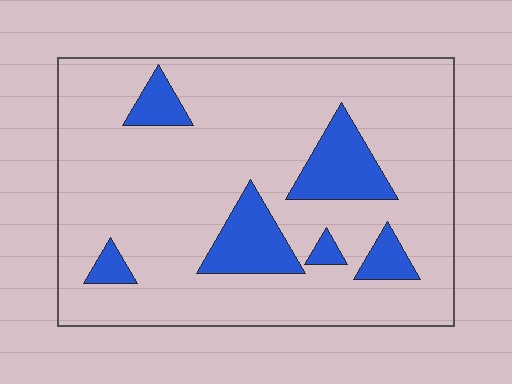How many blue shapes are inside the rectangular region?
6.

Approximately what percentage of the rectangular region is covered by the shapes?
Approximately 15%.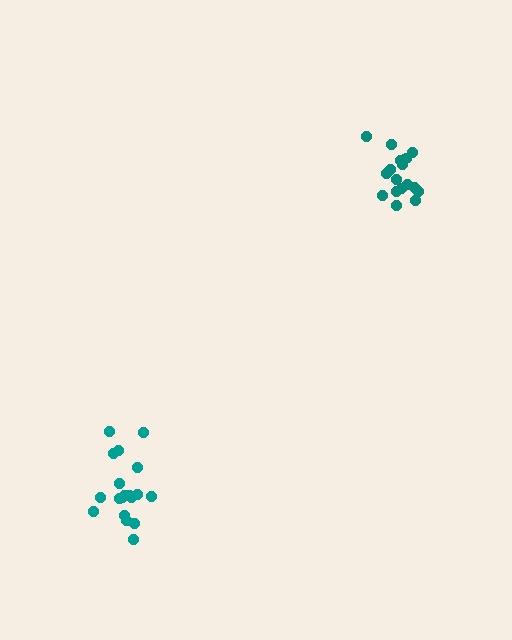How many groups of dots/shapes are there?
There are 2 groups.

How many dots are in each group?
Group 1: 19 dots, Group 2: 18 dots (37 total).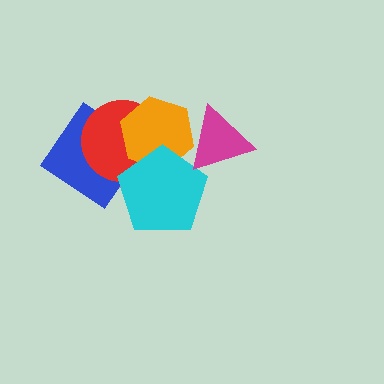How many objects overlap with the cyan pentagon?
4 objects overlap with the cyan pentagon.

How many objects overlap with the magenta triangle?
2 objects overlap with the magenta triangle.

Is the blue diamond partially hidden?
Yes, it is partially covered by another shape.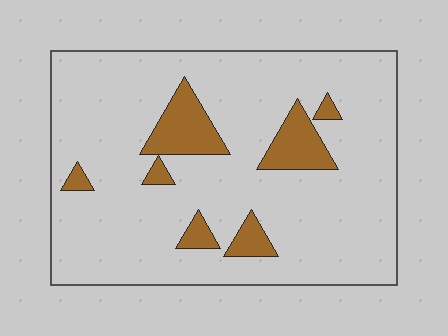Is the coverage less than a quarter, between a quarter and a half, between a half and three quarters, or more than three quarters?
Less than a quarter.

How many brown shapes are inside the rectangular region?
7.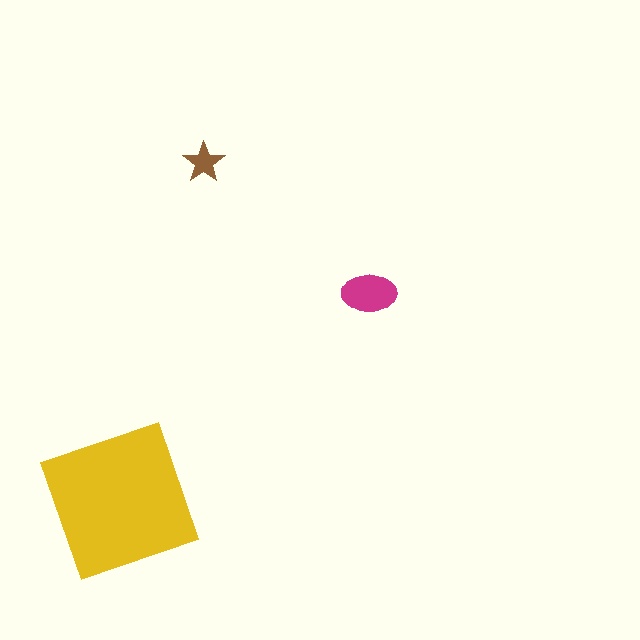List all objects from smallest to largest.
The brown star, the magenta ellipse, the yellow square.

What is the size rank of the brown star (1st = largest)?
3rd.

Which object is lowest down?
The yellow square is bottommost.